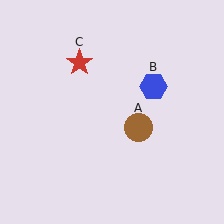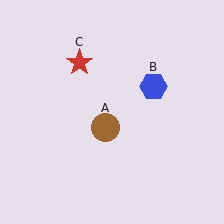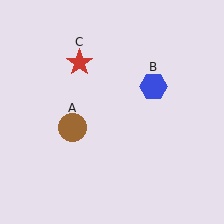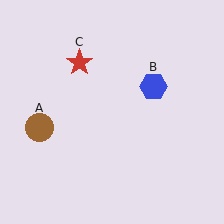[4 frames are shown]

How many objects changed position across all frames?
1 object changed position: brown circle (object A).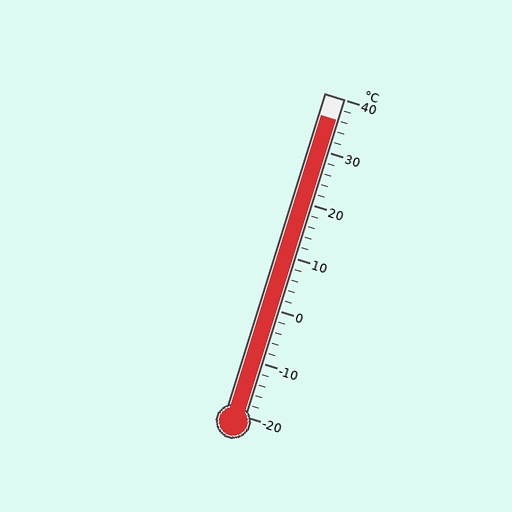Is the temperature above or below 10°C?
The temperature is above 10°C.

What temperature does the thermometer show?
The thermometer shows approximately 36°C.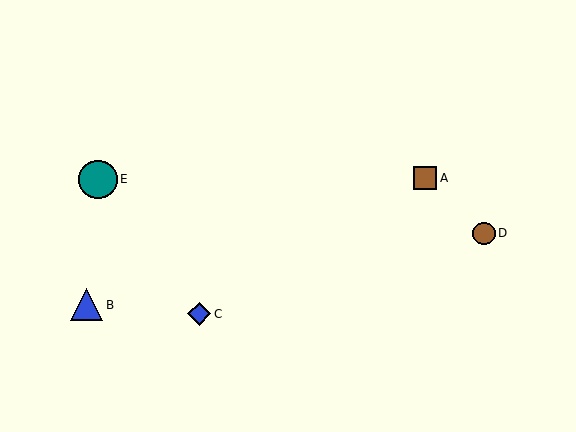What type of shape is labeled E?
Shape E is a teal circle.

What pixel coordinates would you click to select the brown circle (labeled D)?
Click at (484, 233) to select the brown circle D.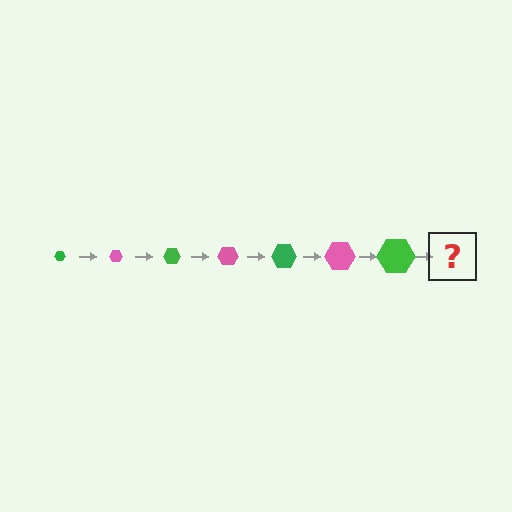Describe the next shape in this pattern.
It should be a pink hexagon, larger than the previous one.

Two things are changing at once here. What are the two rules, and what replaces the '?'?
The two rules are that the hexagon grows larger each step and the color cycles through green and pink. The '?' should be a pink hexagon, larger than the previous one.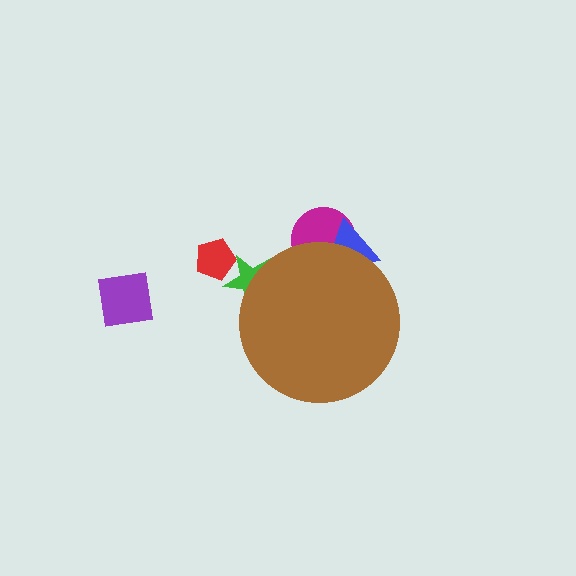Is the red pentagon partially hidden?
No, the red pentagon is fully visible.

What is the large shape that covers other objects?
A brown circle.